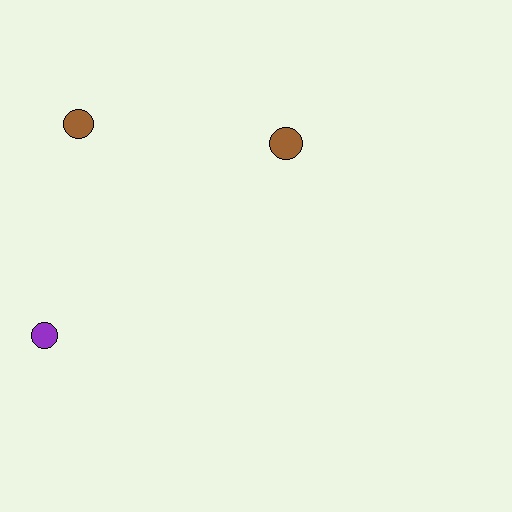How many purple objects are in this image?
There is 1 purple object.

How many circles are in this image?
There are 3 circles.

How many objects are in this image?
There are 3 objects.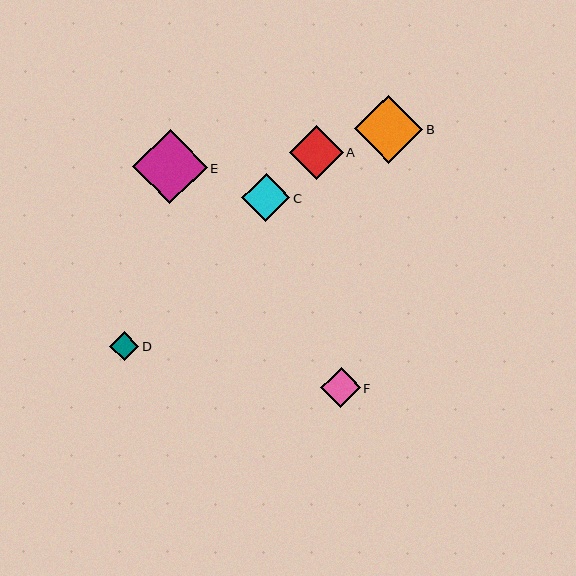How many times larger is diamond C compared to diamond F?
Diamond C is approximately 1.2 times the size of diamond F.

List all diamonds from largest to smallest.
From largest to smallest: E, B, A, C, F, D.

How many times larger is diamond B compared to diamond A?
Diamond B is approximately 1.3 times the size of diamond A.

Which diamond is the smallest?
Diamond D is the smallest with a size of approximately 29 pixels.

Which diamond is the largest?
Diamond E is the largest with a size of approximately 74 pixels.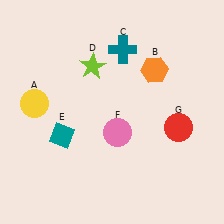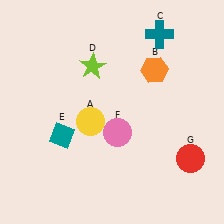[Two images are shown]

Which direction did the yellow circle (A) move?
The yellow circle (A) moved right.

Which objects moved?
The objects that moved are: the yellow circle (A), the teal cross (C), the red circle (G).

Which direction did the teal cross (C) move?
The teal cross (C) moved right.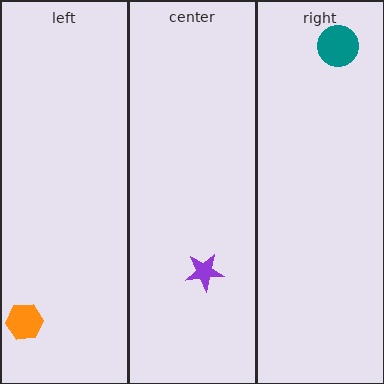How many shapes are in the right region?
1.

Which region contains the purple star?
The center region.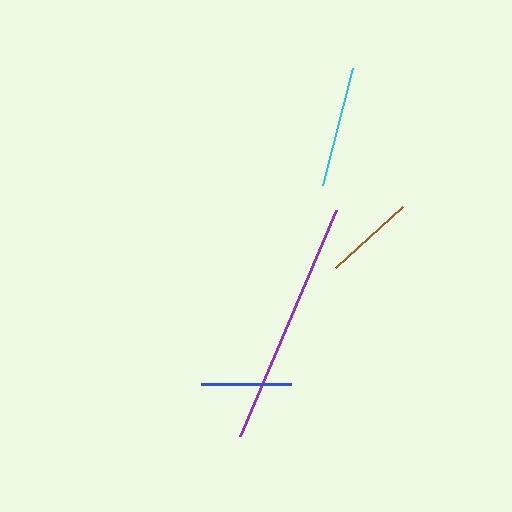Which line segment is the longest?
The purple line is the longest at approximately 245 pixels.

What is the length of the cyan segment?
The cyan segment is approximately 122 pixels long.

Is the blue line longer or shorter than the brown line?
The brown line is longer than the blue line.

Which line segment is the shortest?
The blue line is the shortest at approximately 90 pixels.